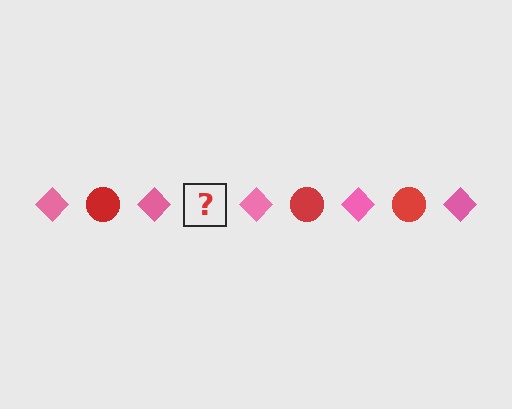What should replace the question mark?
The question mark should be replaced with a red circle.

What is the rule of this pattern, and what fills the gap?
The rule is that the pattern alternates between pink diamond and red circle. The gap should be filled with a red circle.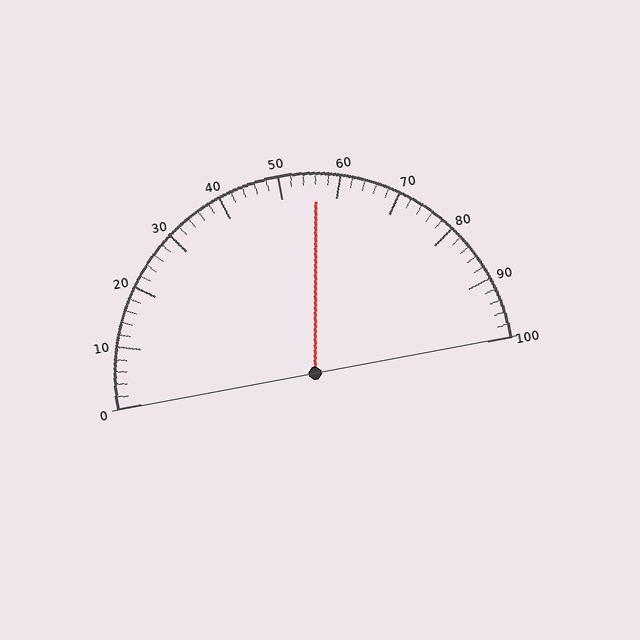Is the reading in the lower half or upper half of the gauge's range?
The reading is in the upper half of the range (0 to 100).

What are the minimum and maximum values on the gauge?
The gauge ranges from 0 to 100.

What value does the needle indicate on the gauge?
The needle indicates approximately 56.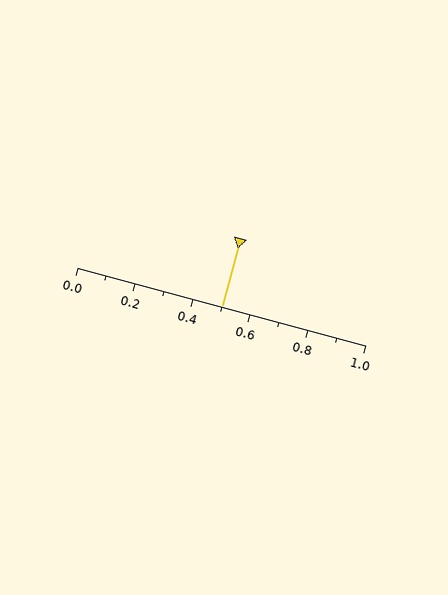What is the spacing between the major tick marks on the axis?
The major ticks are spaced 0.2 apart.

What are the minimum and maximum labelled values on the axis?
The axis runs from 0.0 to 1.0.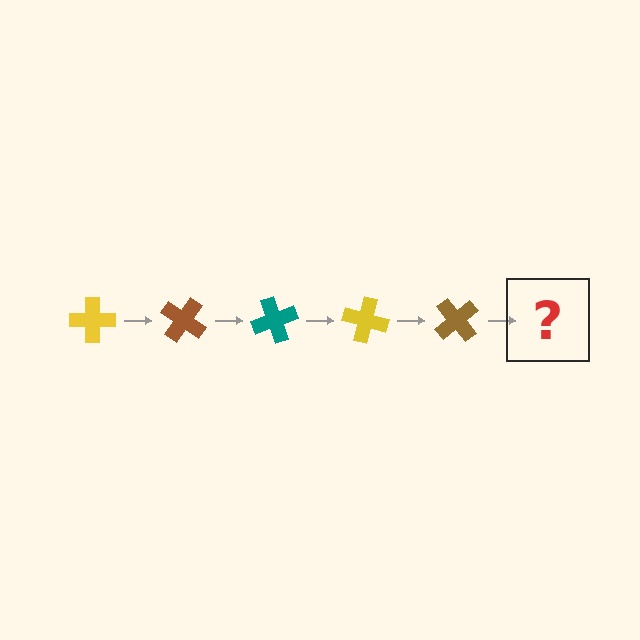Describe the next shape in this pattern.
It should be a teal cross, rotated 175 degrees from the start.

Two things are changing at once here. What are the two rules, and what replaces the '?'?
The two rules are that it rotates 35 degrees each step and the color cycles through yellow, brown, and teal. The '?' should be a teal cross, rotated 175 degrees from the start.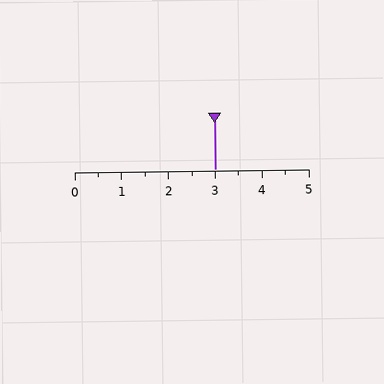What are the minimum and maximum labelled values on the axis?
The axis runs from 0 to 5.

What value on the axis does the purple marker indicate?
The marker indicates approximately 3.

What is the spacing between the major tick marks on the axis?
The major ticks are spaced 1 apart.